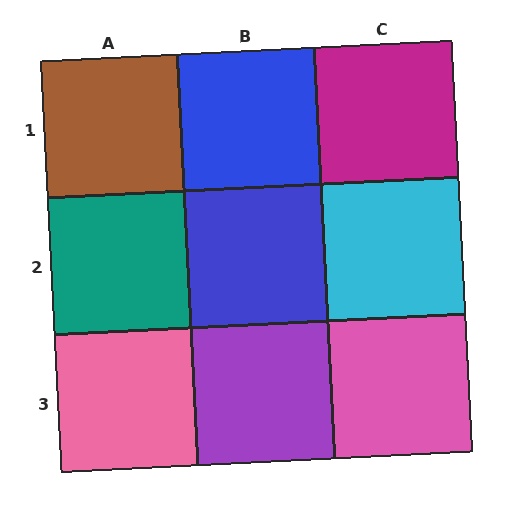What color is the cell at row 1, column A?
Brown.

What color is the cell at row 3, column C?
Pink.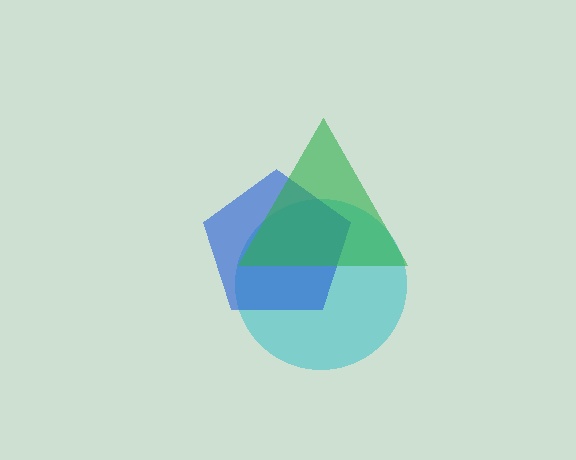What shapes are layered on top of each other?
The layered shapes are: a cyan circle, a blue pentagon, a green triangle.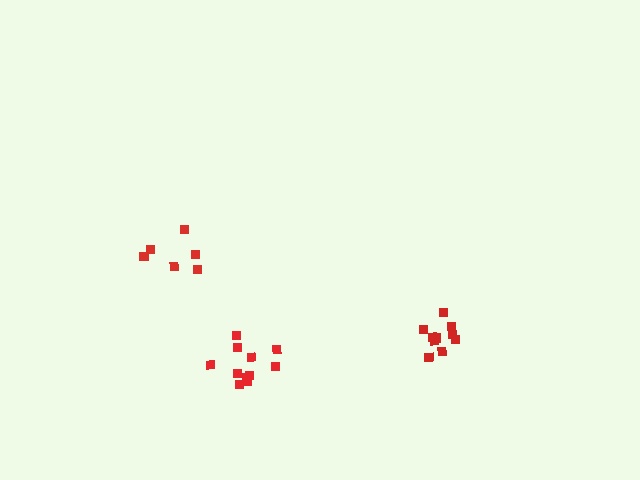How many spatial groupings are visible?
There are 3 spatial groupings.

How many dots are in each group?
Group 1: 10 dots, Group 2: 11 dots, Group 3: 6 dots (27 total).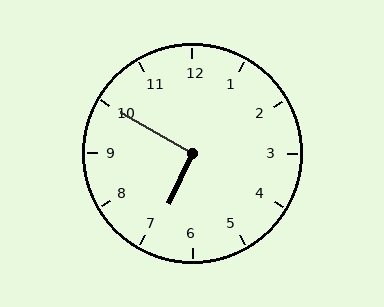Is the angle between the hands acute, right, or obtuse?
It is right.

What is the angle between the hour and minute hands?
Approximately 95 degrees.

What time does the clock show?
6:50.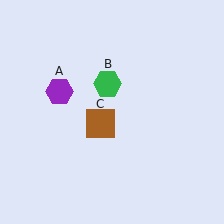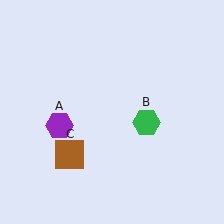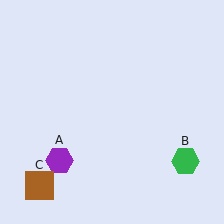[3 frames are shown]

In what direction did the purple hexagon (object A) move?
The purple hexagon (object A) moved down.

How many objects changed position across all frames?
3 objects changed position: purple hexagon (object A), green hexagon (object B), brown square (object C).